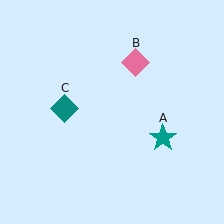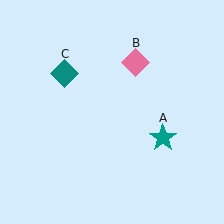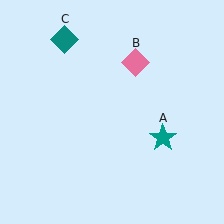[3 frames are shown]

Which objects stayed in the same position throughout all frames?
Teal star (object A) and pink diamond (object B) remained stationary.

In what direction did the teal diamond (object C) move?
The teal diamond (object C) moved up.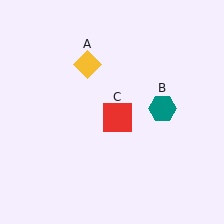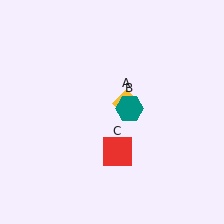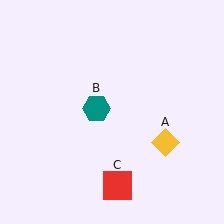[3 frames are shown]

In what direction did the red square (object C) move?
The red square (object C) moved down.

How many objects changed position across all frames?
3 objects changed position: yellow diamond (object A), teal hexagon (object B), red square (object C).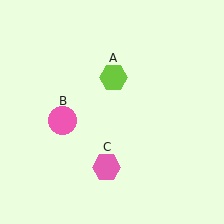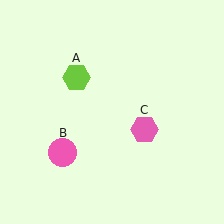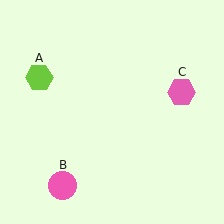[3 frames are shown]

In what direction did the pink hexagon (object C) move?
The pink hexagon (object C) moved up and to the right.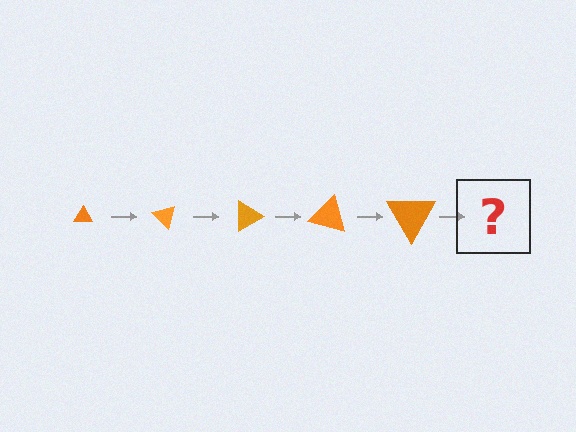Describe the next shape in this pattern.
It should be a triangle, larger than the previous one and rotated 225 degrees from the start.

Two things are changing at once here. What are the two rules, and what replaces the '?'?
The two rules are that the triangle grows larger each step and it rotates 45 degrees each step. The '?' should be a triangle, larger than the previous one and rotated 225 degrees from the start.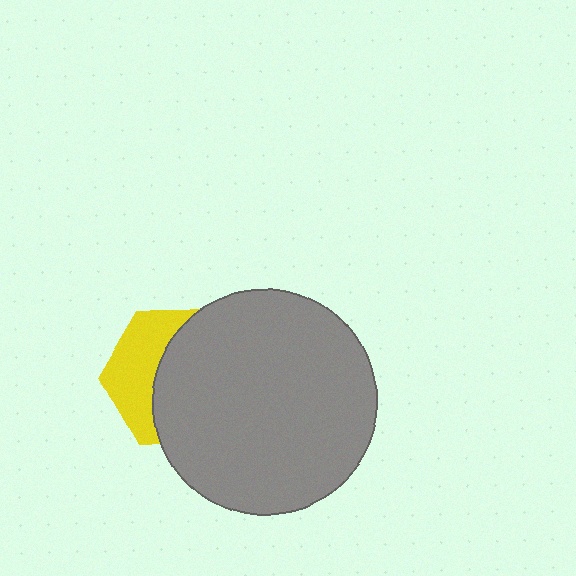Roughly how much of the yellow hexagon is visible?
A small part of it is visible (roughly 38%).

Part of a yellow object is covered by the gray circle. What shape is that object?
It is a hexagon.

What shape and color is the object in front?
The object in front is a gray circle.